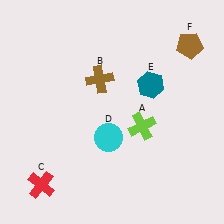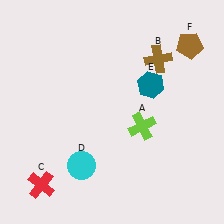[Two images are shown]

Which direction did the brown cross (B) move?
The brown cross (B) moved right.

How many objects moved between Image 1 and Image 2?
2 objects moved between the two images.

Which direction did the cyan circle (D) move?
The cyan circle (D) moved down.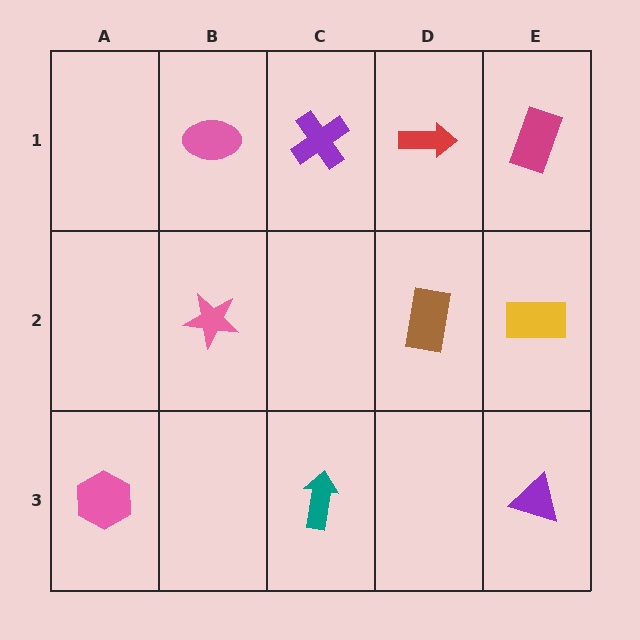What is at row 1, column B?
A pink ellipse.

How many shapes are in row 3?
3 shapes.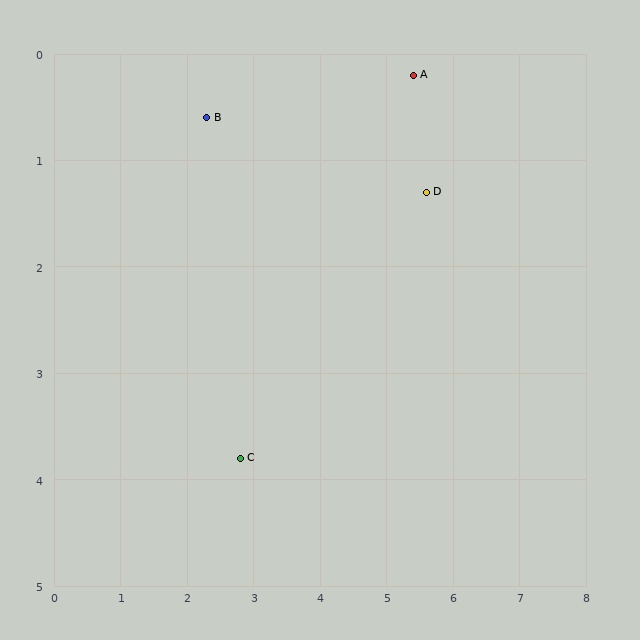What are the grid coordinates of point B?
Point B is at approximately (2.3, 0.6).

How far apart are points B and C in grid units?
Points B and C are about 3.2 grid units apart.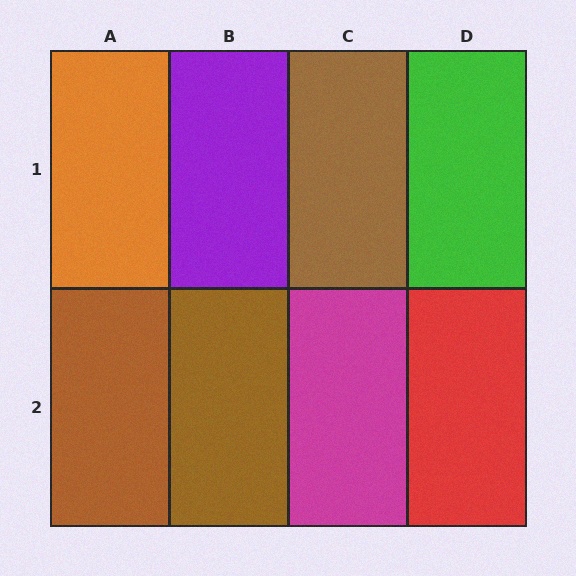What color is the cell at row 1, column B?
Purple.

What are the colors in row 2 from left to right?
Brown, brown, magenta, red.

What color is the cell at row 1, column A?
Orange.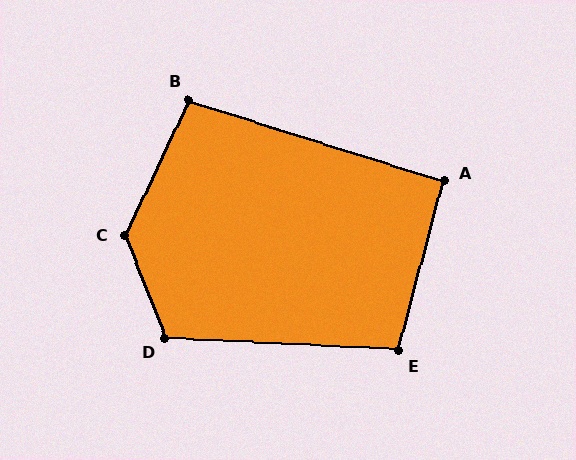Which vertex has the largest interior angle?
C, at approximately 133 degrees.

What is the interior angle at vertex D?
Approximately 115 degrees (obtuse).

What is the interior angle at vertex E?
Approximately 102 degrees (obtuse).